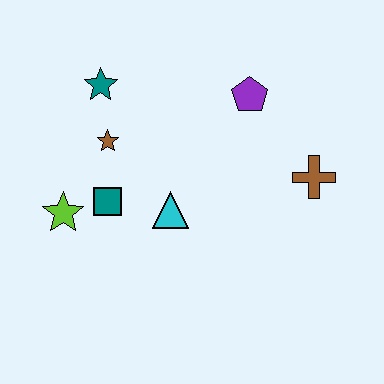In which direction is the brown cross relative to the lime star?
The brown cross is to the right of the lime star.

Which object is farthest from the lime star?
The brown cross is farthest from the lime star.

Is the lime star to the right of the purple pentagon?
No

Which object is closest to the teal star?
The brown star is closest to the teal star.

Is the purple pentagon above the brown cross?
Yes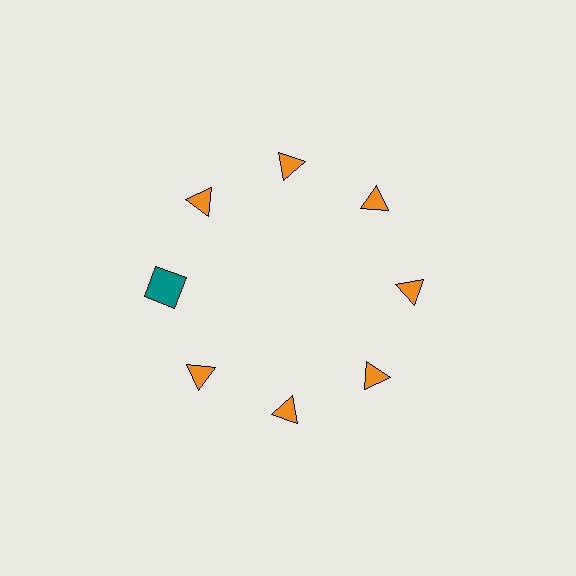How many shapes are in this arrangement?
There are 8 shapes arranged in a ring pattern.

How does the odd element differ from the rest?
It differs in both color (teal instead of orange) and shape (square instead of triangle).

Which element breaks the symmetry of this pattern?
The teal square at roughly the 9 o'clock position breaks the symmetry. All other shapes are orange triangles.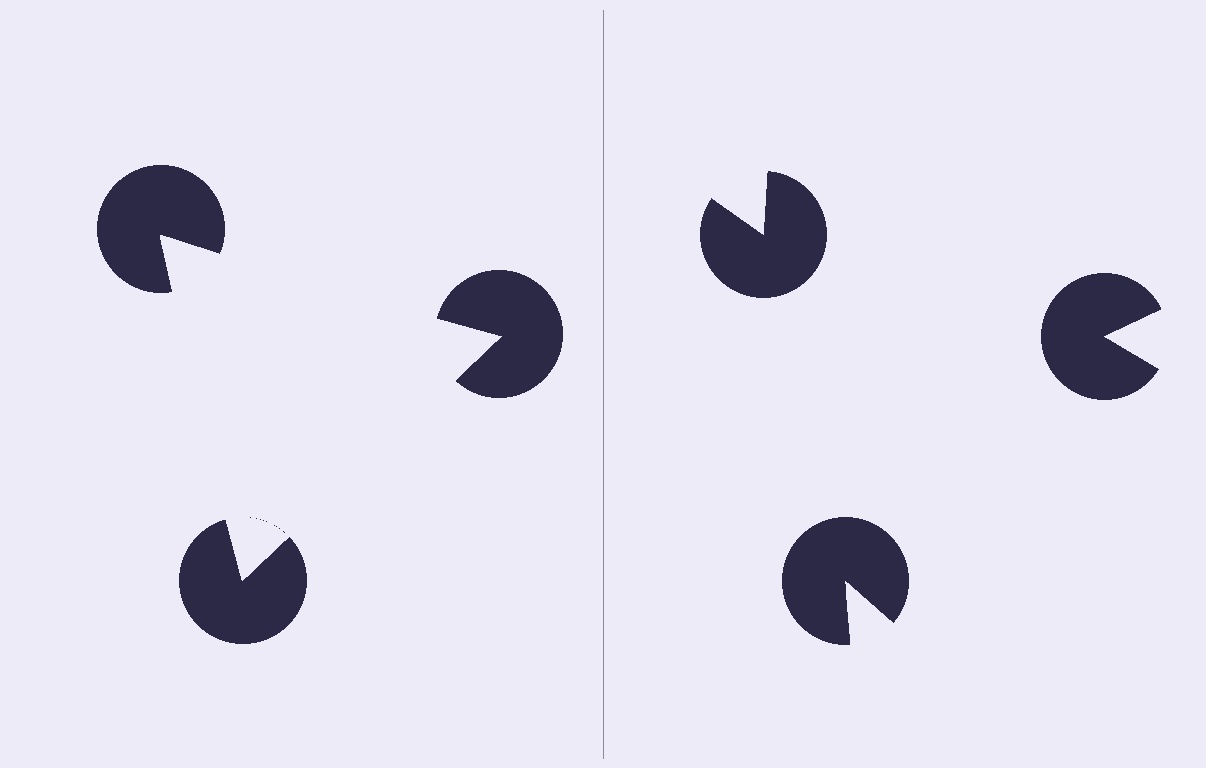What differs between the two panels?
The pac-man discs are positioned identically on both sides; only the wedge orientations differ. On the left they align to a triangle; on the right they are misaligned.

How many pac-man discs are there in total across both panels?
6 — 3 on each side.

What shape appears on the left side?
An illusory triangle.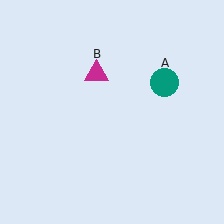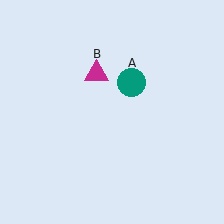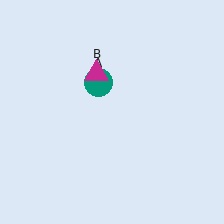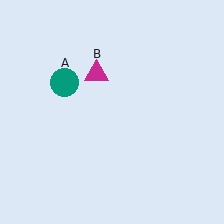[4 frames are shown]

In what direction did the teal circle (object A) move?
The teal circle (object A) moved left.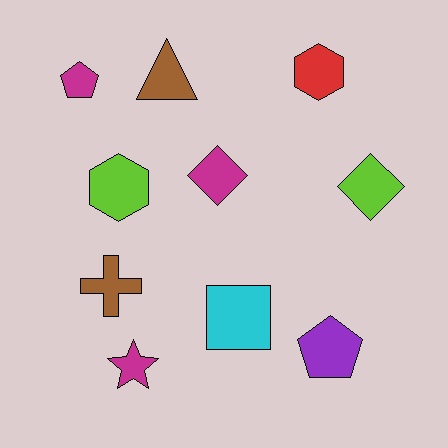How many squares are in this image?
There is 1 square.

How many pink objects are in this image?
There are no pink objects.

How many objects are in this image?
There are 10 objects.